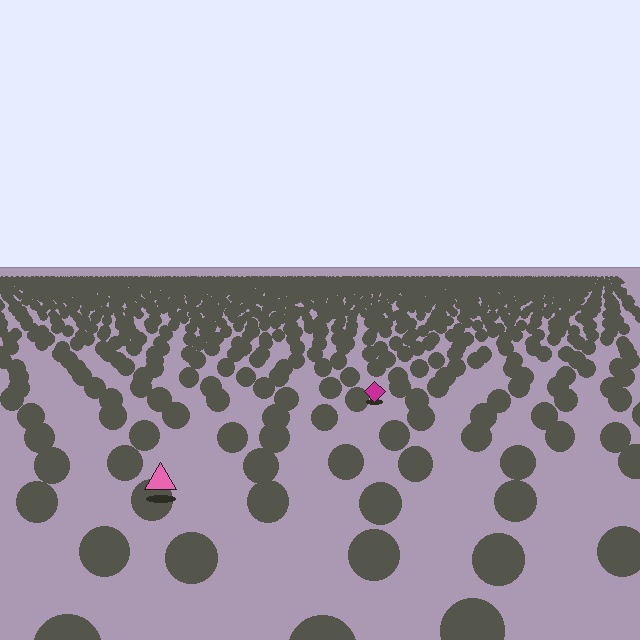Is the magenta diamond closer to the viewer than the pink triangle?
No. The pink triangle is closer — you can tell from the texture gradient: the ground texture is coarser near it.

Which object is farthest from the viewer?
The magenta diamond is farthest from the viewer. It appears smaller and the ground texture around it is denser.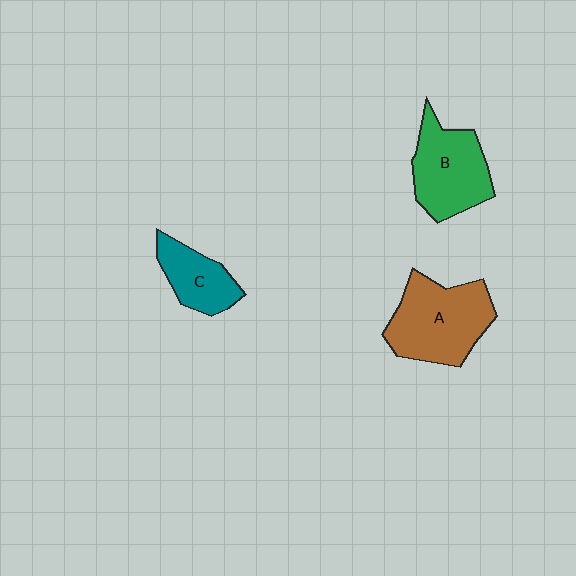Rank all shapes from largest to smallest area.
From largest to smallest: A (brown), B (green), C (teal).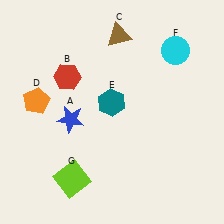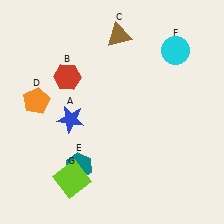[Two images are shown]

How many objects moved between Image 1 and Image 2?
1 object moved between the two images.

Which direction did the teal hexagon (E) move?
The teal hexagon (E) moved down.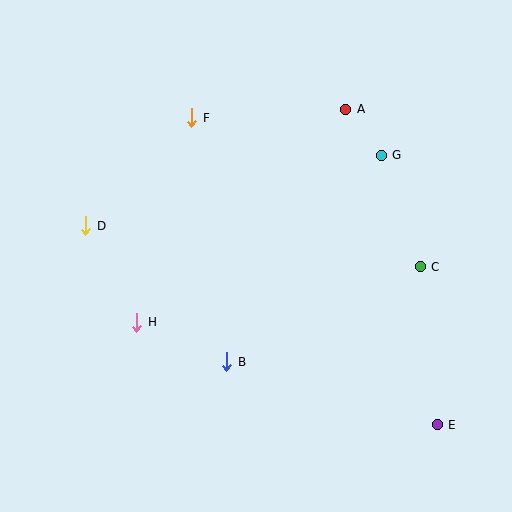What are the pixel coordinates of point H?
Point H is at (137, 322).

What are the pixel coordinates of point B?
Point B is at (227, 362).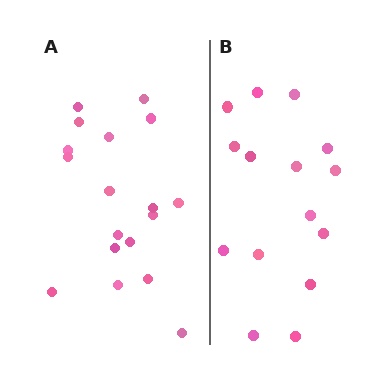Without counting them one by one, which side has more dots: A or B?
Region A (the left region) has more dots.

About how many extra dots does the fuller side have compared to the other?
Region A has just a few more — roughly 2 or 3 more dots than region B.